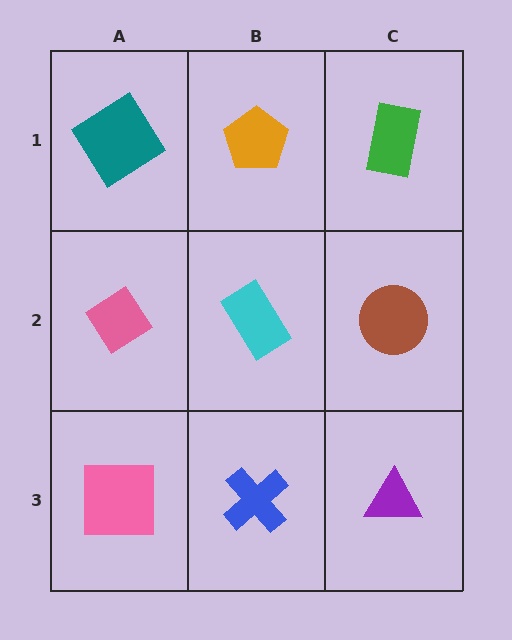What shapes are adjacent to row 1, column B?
A cyan rectangle (row 2, column B), a teal diamond (row 1, column A), a green rectangle (row 1, column C).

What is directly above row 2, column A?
A teal diamond.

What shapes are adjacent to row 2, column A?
A teal diamond (row 1, column A), a pink square (row 3, column A), a cyan rectangle (row 2, column B).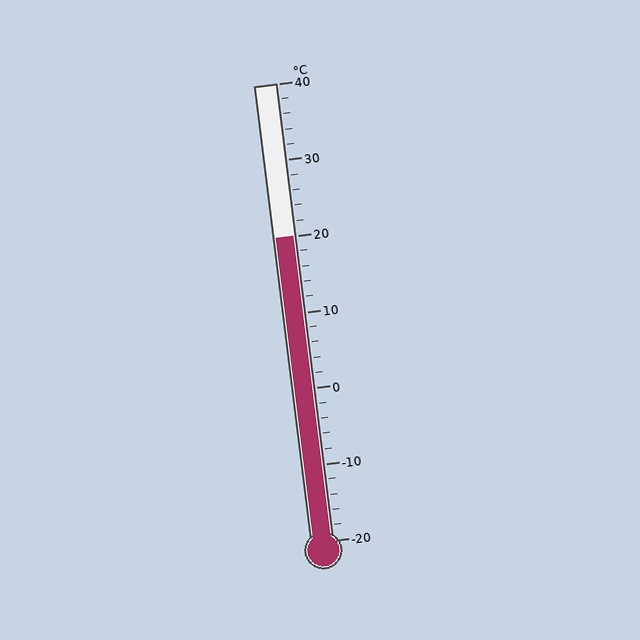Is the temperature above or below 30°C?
The temperature is below 30°C.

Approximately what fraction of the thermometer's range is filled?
The thermometer is filled to approximately 65% of its range.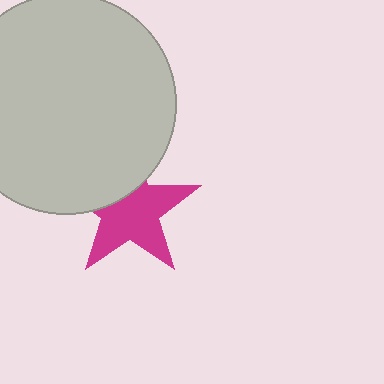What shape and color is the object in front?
The object in front is a light gray circle.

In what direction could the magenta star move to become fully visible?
The magenta star could move down. That would shift it out from behind the light gray circle entirely.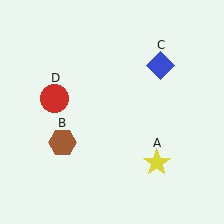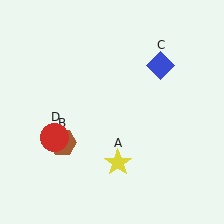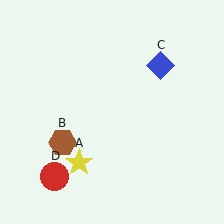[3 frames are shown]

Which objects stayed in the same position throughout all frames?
Brown hexagon (object B) and blue diamond (object C) remained stationary.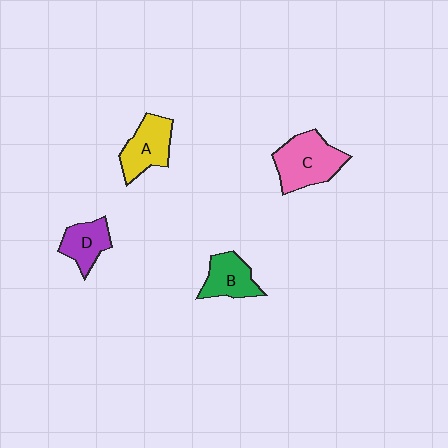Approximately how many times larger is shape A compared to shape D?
Approximately 1.3 times.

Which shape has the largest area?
Shape C (pink).